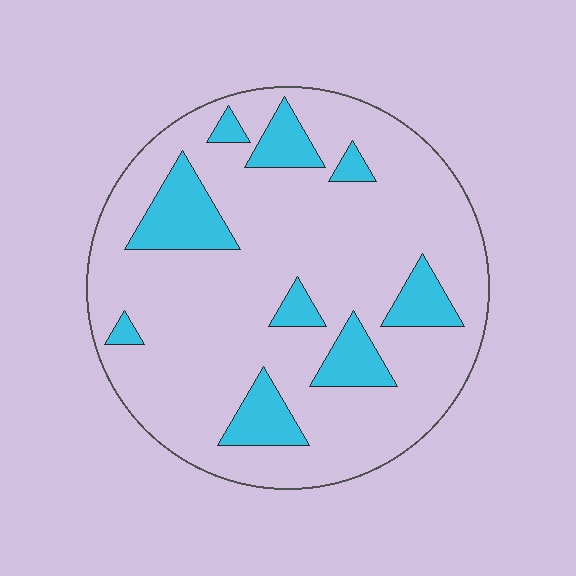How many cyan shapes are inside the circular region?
9.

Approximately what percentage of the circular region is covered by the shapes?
Approximately 20%.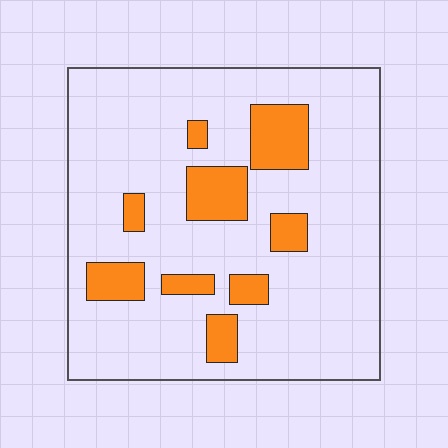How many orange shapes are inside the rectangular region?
9.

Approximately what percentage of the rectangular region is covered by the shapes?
Approximately 15%.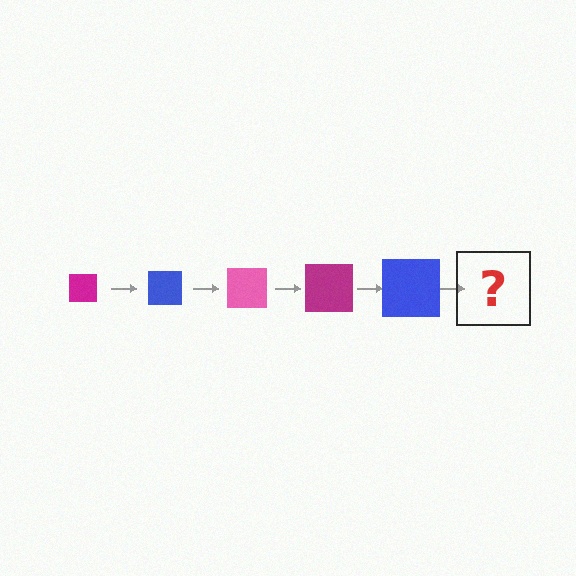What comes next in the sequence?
The next element should be a pink square, larger than the previous one.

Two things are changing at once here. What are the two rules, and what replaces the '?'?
The two rules are that the square grows larger each step and the color cycles through magenta, blue, and pink. The '?' should be a pink square, larger than the previous one.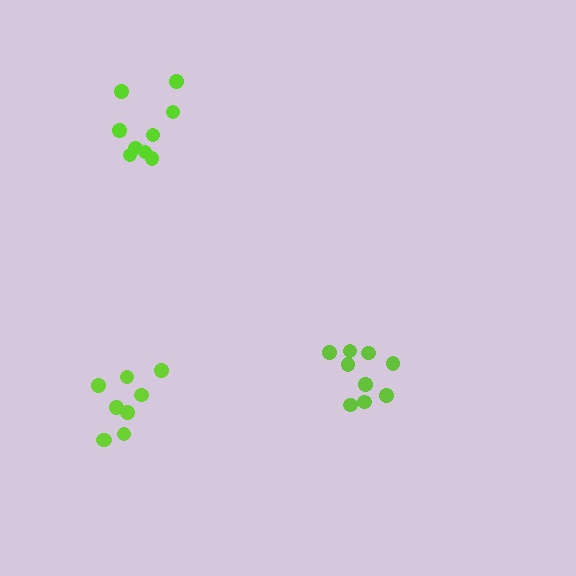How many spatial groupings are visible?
There are 3 spatial groupings.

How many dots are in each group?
Group 1: 9 dots, Group 2: 9 dots, Group 3: 9 dots (27 total).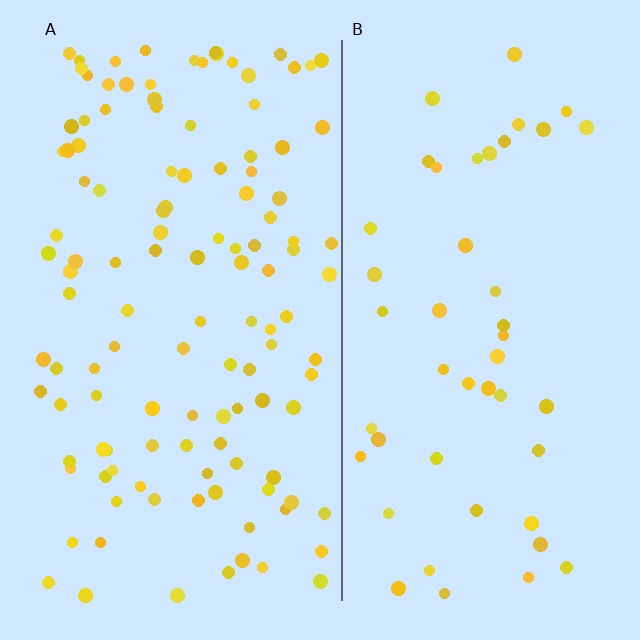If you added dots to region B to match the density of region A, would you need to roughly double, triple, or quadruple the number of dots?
Approximately triple.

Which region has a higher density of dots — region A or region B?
A (the left).